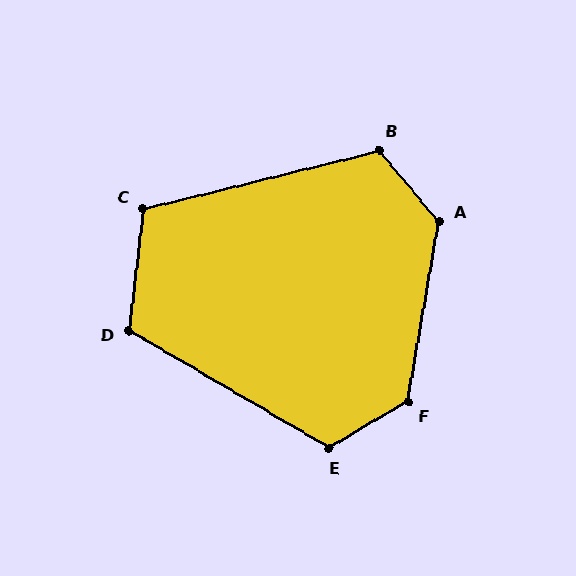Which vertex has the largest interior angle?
F, at approximately 130 degrees.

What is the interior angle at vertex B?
Approximately 116 degrees (obtuse).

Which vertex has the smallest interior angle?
C, at approximately 111 degrees.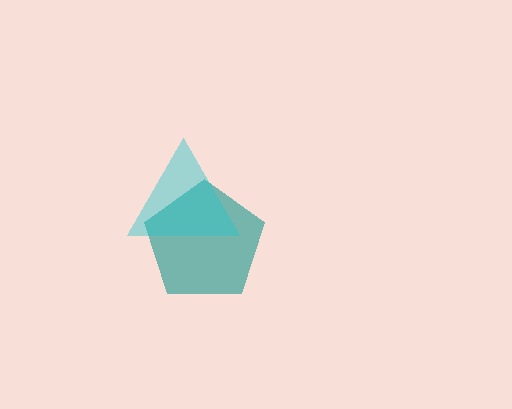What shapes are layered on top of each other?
The layered shapes are: a teal pentagon, a cyan triangle.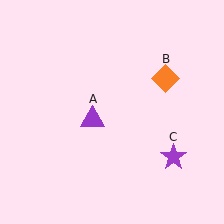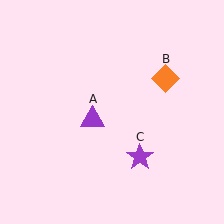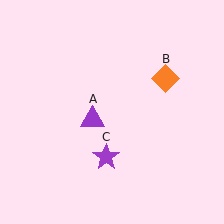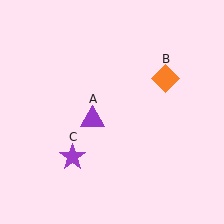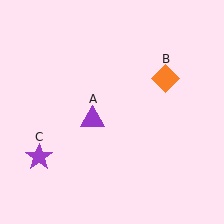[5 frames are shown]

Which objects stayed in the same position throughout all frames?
Purple triangle (object A) and orange diamond (object B) remained stationary.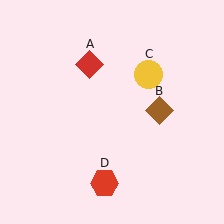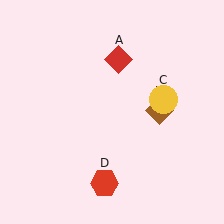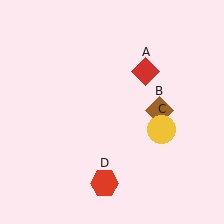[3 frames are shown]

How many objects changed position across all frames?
2 objects changed position: red diamond (object A), yellow circle (object C).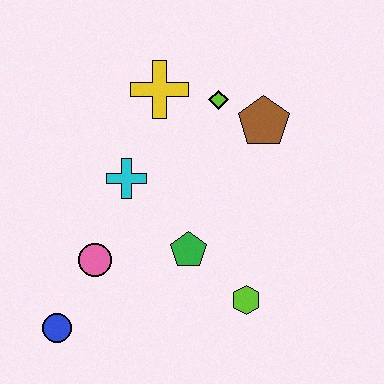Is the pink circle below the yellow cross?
Yes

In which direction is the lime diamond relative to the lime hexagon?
The lime diamond is above the lime hexagon.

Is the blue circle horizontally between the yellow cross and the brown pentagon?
No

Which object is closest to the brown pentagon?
The lime diamond is closest to the brown pentagon.